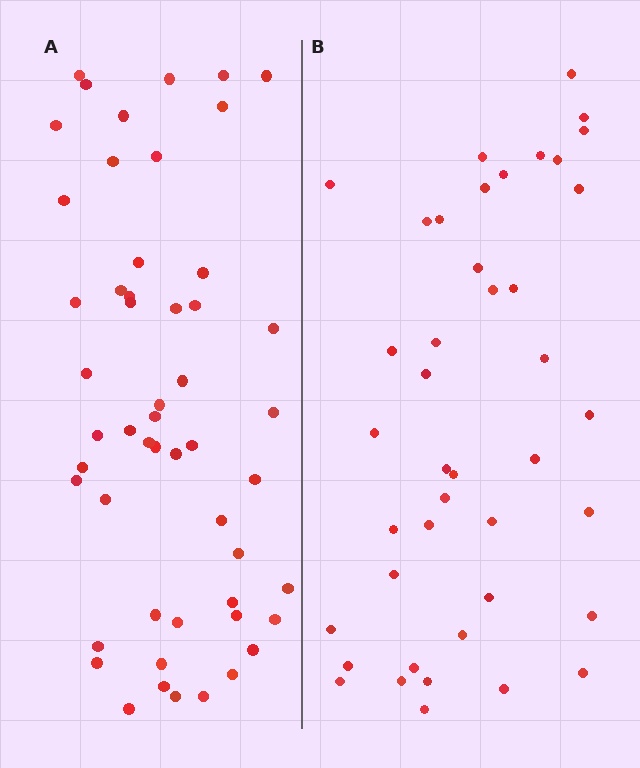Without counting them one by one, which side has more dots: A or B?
Region A (the left region) has more dots.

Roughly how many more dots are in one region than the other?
Region A has roughly 10 or so more dots than region B.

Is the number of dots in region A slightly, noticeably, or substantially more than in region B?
Region A has only slightly more — the two regions are fairly close. The ratio is roughly 1.2 to 1.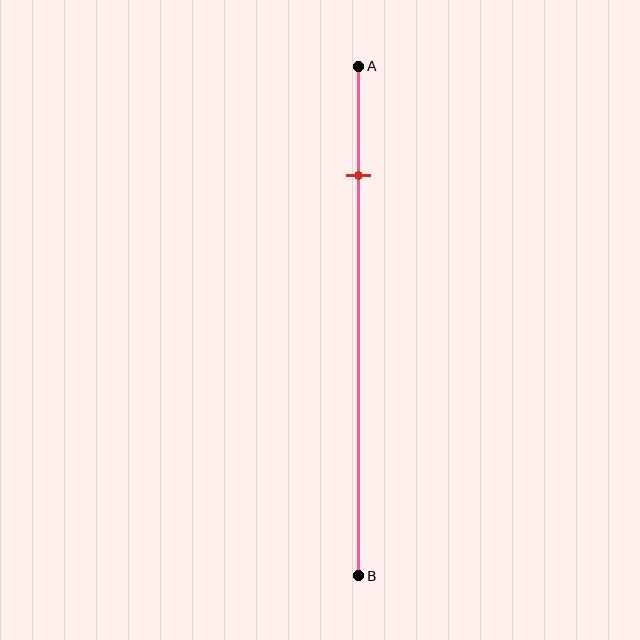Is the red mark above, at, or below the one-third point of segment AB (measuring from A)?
The red mark is above the one-third point of segment AB.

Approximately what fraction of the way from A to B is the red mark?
The red mark is approximately 20% of the way from A to B.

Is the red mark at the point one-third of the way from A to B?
No, the mark is at about 20% from A, not at the 33% one-third point.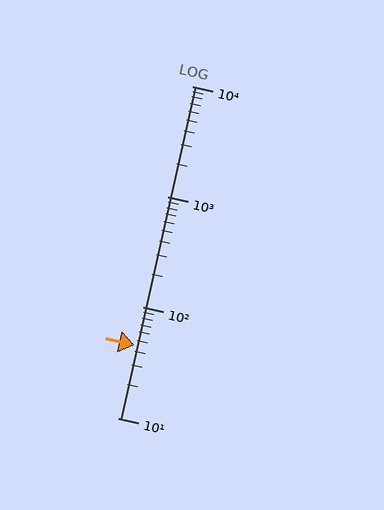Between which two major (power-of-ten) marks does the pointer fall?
The pointer is between 10 and 100.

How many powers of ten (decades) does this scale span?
The scale spans 3 decades, from 10 to 10000.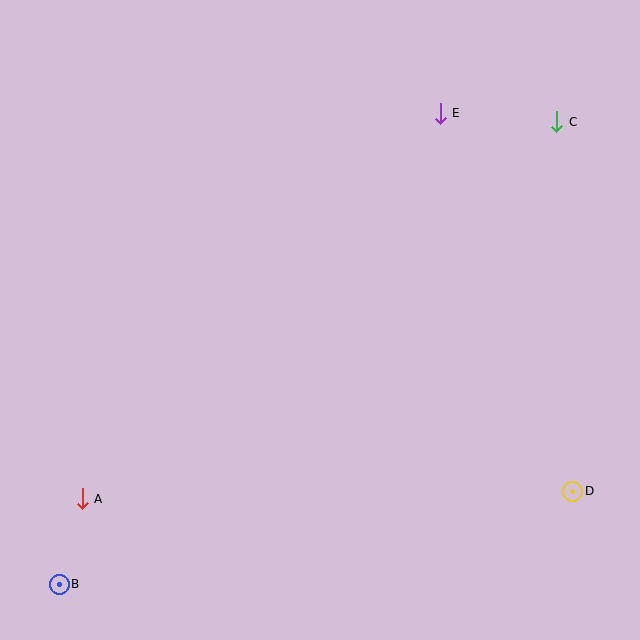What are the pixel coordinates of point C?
Point C is at (557, 122).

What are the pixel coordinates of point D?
Point D is at (573, 491).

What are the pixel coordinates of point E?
Point E is at (440, 113).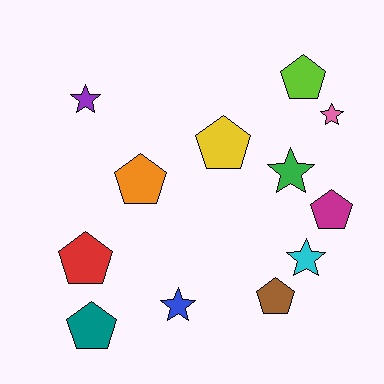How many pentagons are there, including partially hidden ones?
There are 7 pentagons.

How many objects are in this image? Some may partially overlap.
There are 12 objects.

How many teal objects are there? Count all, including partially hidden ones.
There is 1 teal object.